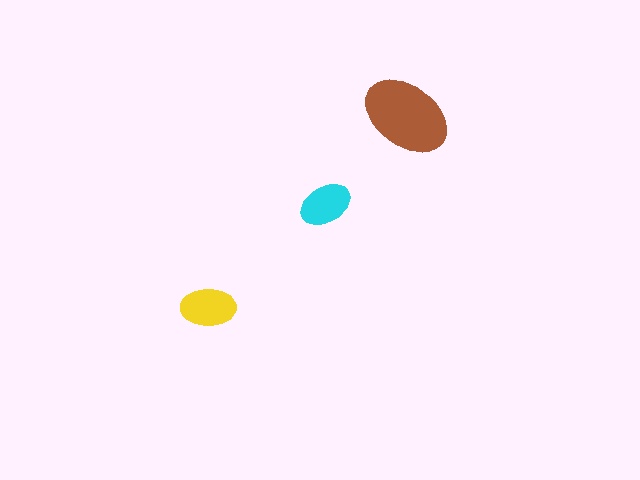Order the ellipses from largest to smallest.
the brown one, the yellow one, the cyan one.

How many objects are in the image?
There are 3 objects in the image.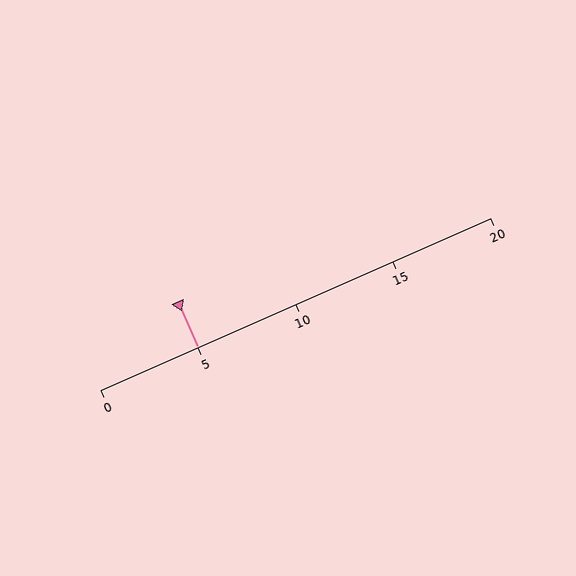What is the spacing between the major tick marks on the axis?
The major ticks are spaced 5 apart.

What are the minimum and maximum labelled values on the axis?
The axis runs from 0 to 20.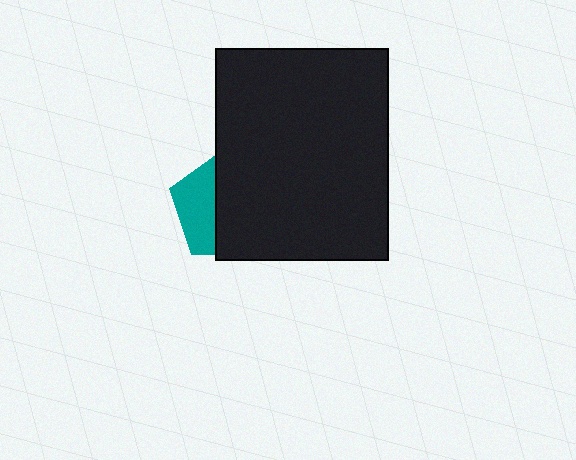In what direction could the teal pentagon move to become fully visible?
The teal pentagon could move left. That would shift it out from behind the black rectangle entirely.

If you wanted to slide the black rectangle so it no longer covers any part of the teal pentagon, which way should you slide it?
Slide it right — that is the most direct way to separate the two shapes.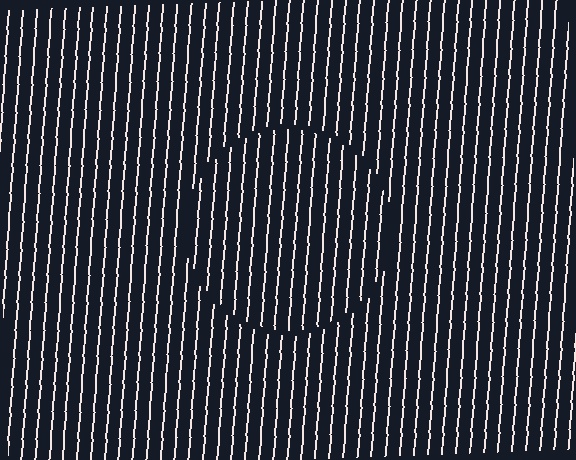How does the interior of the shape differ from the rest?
The interior of the shape contains the same grating, shifted by half a period — the contour is defined by the phase discontinuity where line-ends from the inner and outer gratings abut.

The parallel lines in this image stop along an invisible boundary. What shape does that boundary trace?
An illusory circle. The interior of the shape contains the same grating, shifted by half a period — the contour is defined by the phase discontinuity where line-ends from the inner and outer gratings abut.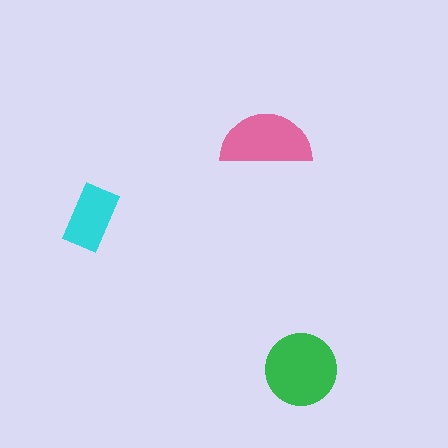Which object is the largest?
The green circle.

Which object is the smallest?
The cyan rectangle.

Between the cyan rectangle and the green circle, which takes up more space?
The green circle.